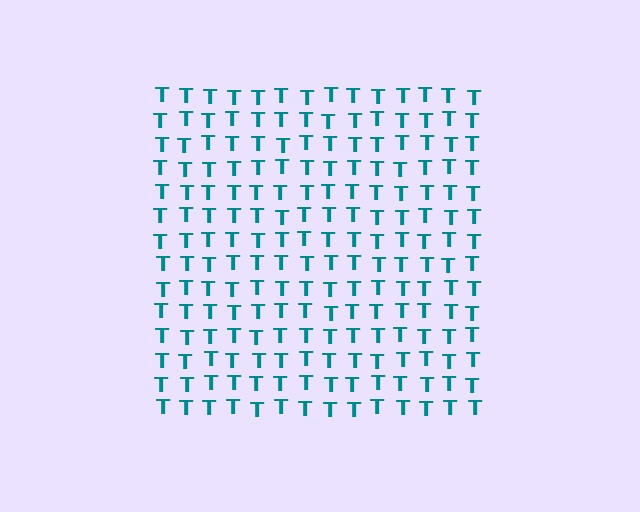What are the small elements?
The small elements are letter T's.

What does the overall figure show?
The overall figure shows a square.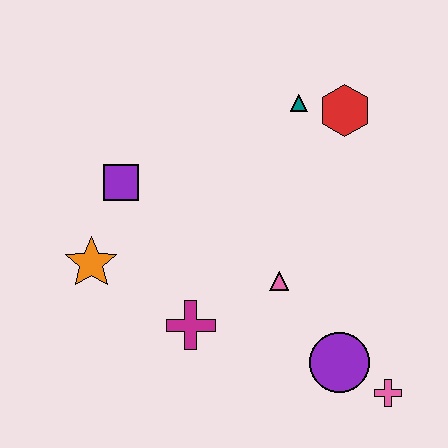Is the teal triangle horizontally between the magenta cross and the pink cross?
Yes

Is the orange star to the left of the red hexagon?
Yes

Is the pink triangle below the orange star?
Yes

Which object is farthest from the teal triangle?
The pink cross is farthest from the teal triangle.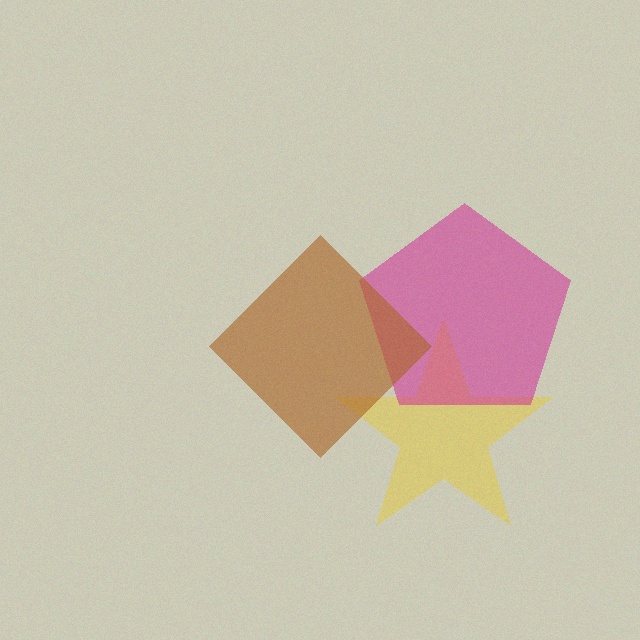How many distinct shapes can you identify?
There are 3 distinct shapes: a yellow star, a magenta pentagon, a brown diamond.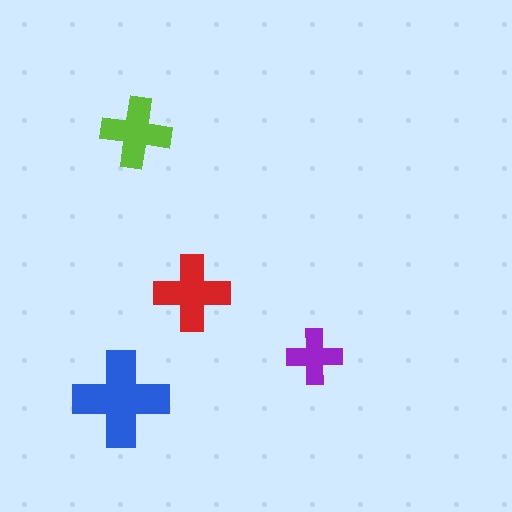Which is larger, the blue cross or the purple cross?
The blue one.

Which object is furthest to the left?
The blue cross is leftmost.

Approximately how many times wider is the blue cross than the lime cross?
About 1.5 times wider.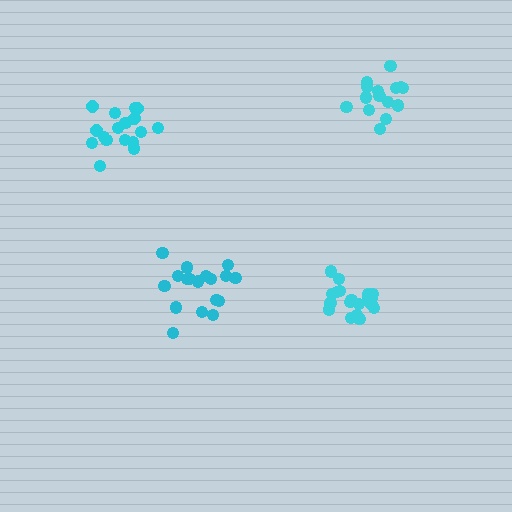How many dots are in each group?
Group 1: 18 dots, Group 2: 15 dots, Group 3: 17 dots, Group 4: 20 dots (70 total).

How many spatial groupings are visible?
There are 4 spatial groupings.